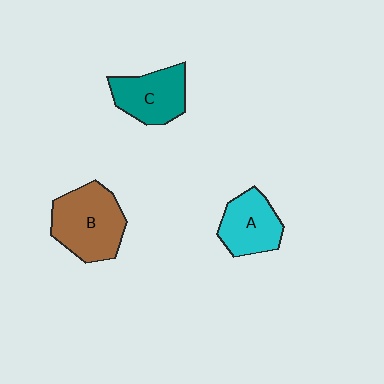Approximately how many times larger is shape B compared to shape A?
Approximately 1.4 times.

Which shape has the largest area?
Shape B (brown).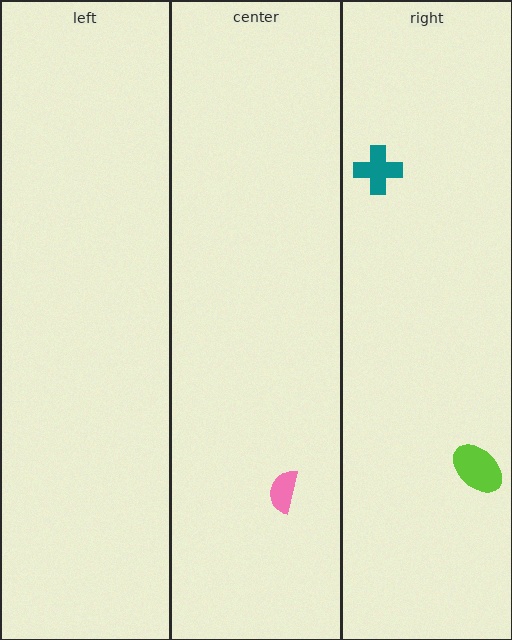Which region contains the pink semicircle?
The center region.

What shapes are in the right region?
The teal cross, the lime ellipse.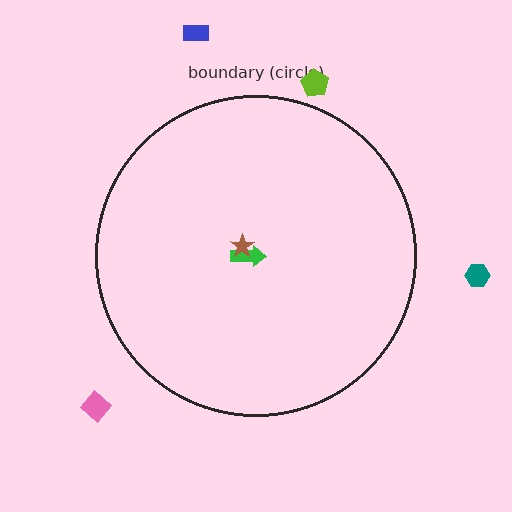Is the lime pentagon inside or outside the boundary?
Outside.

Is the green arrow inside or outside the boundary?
Inside.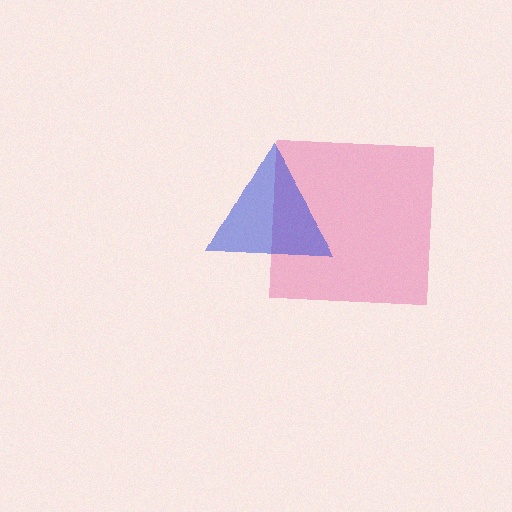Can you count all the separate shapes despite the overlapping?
Yes, there are 2 separate shapes.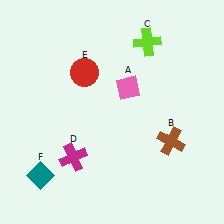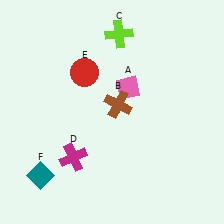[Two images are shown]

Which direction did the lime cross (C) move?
The lime cross (C) moved left.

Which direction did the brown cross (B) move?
The brown cross (B) moved left.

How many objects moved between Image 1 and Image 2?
2 objects moved between the two images.